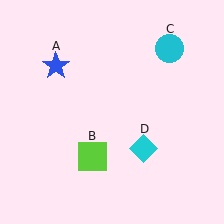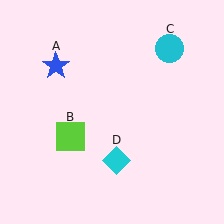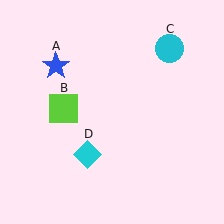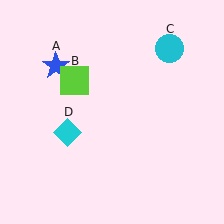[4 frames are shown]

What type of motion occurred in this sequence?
The lime square (object B), cyan diamond (object D) rotated clockwise around the center of the scene.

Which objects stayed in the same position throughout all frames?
Blue star (object A) and cyan circle (object C) remained stationary.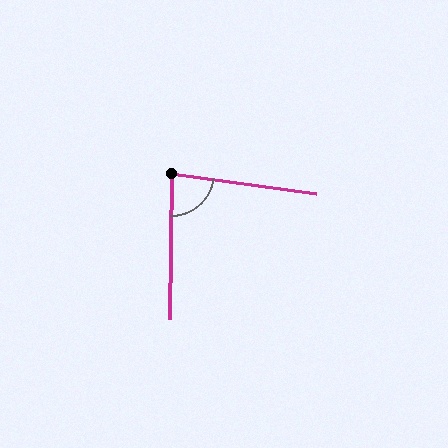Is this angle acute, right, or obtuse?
It is acute.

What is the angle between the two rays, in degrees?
Approximately 82 degrees.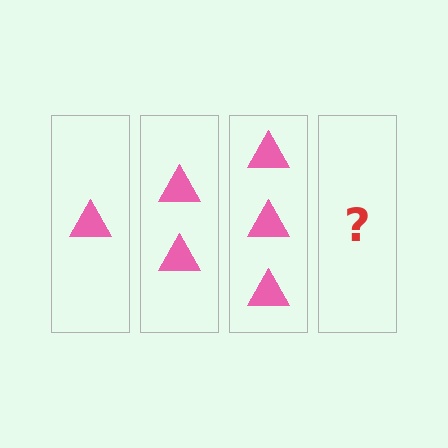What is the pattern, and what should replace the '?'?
The pattern is that each step adds one more triangle. The '?' should be 4 triangles.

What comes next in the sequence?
The next element should be 4 triangles.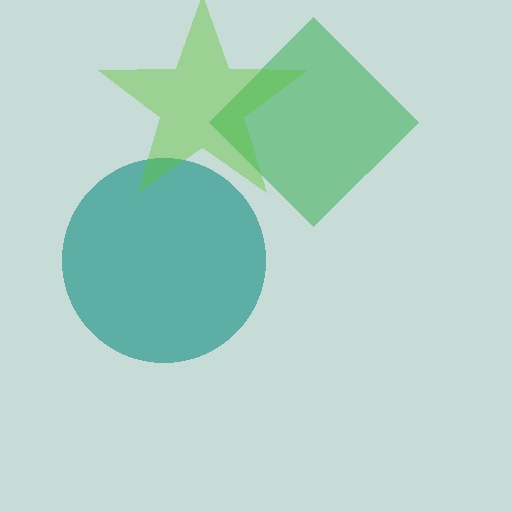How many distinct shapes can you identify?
There are 3 distinct shapes: a teal circle, a green diamond, a lime star.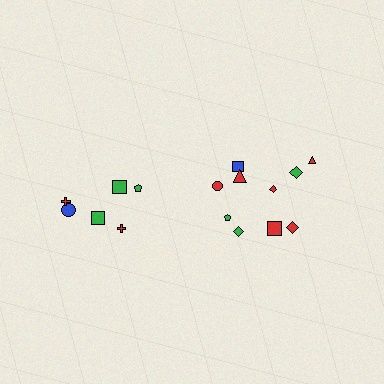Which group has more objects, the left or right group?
The right group.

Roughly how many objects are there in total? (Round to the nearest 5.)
Roughly 15 objects in total.